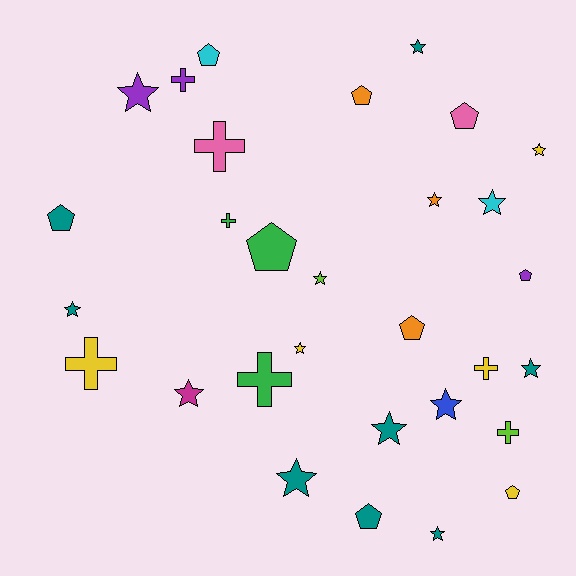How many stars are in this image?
There are 14 stars.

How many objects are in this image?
There are 30 objects.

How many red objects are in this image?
There are no red objects.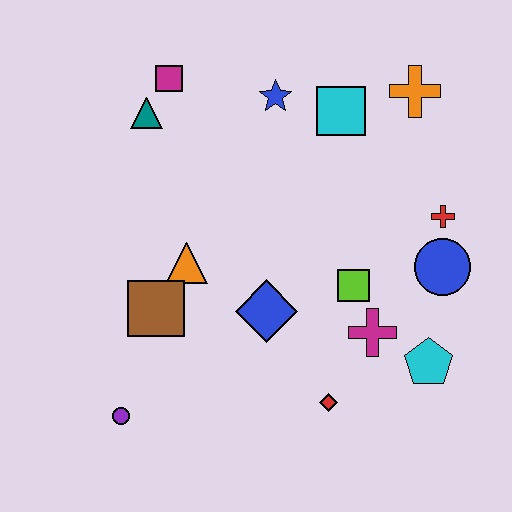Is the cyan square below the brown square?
No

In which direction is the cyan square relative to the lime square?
The cyan square is above the lime square.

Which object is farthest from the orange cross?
The purple circle is farthest from the orange cross.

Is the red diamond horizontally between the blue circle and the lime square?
No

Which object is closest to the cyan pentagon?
The magenta cross is closest to the cyan pentagon.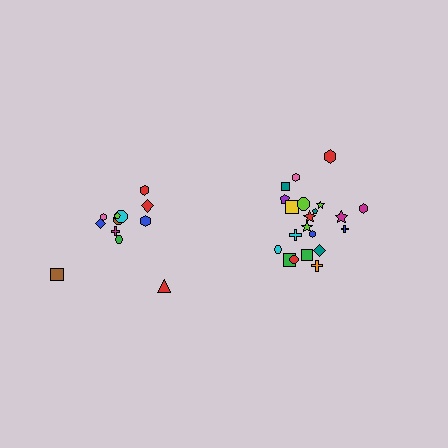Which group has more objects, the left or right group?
The right group.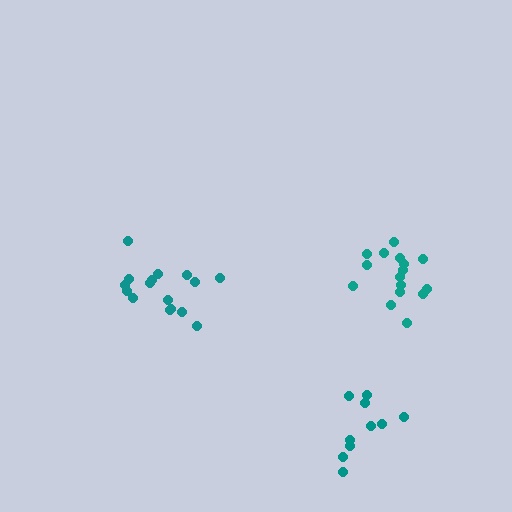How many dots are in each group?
Group 1: 10 dots, Group 2: 16 dots, Group 3: 16 dots (42 total).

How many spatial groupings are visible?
There are 3 spatial groupings.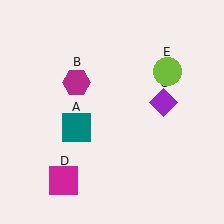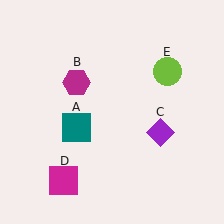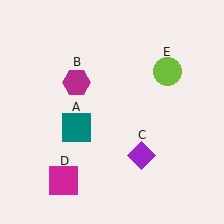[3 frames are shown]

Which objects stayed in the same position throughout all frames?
Teal square (object A) and magenta hexagon (object B) and magenta square (object D) and lime circle (object E) remained stationary.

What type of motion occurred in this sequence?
The purple diamond (object C) rotated clockwise around the center of the scene.